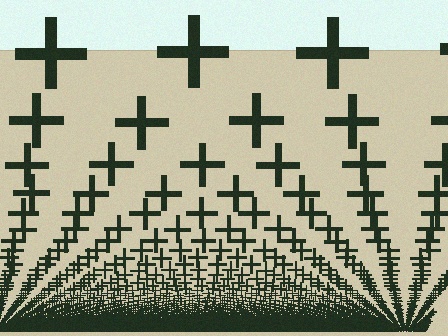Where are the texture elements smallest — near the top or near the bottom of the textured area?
Near the bottom.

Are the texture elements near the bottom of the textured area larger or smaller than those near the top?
Smaller. The gradient is inverted — elements near the bottom are smaller and denser.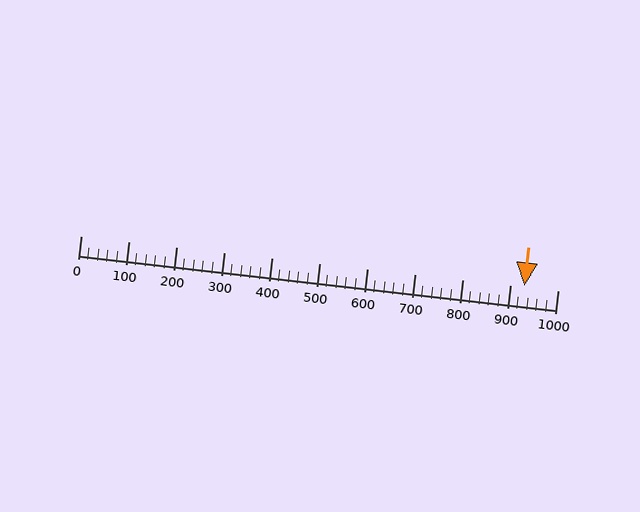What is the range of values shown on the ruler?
The ruler shows values from 0 to 1000.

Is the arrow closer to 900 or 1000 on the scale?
The arrow is closer to 900.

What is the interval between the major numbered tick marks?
The major tick marks are spaced 100 units apart.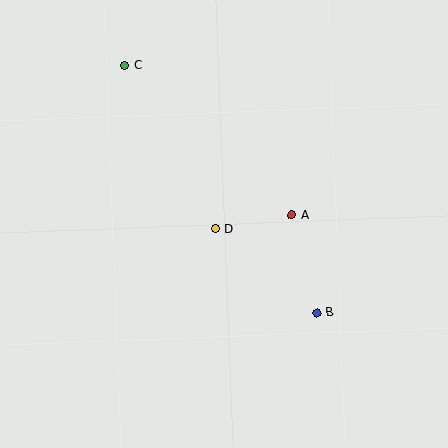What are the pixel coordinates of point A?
Point A is at (291, 215).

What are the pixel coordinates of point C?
Point C is at (125, 66).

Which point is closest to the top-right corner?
Point A is closest to the top-right corner.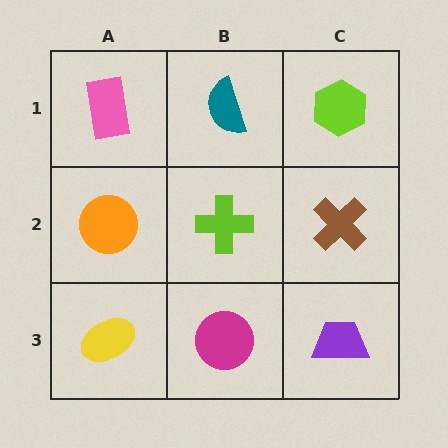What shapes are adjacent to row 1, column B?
A lime cross (row 2, column B), a pink rectangle (row 1, column A), a lime hexagon (row 1, column C).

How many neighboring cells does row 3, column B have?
3.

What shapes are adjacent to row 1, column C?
A brown cross (row 2, column C), a teal semicircle (row 1, column B).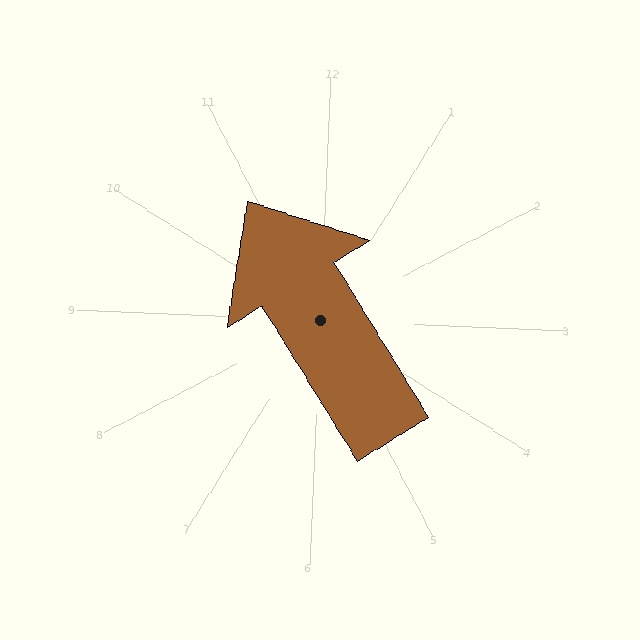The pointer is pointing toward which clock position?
Roughly 11 o'clock.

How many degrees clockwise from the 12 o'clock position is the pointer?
Approximately 326 degrees.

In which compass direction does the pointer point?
Northwest.